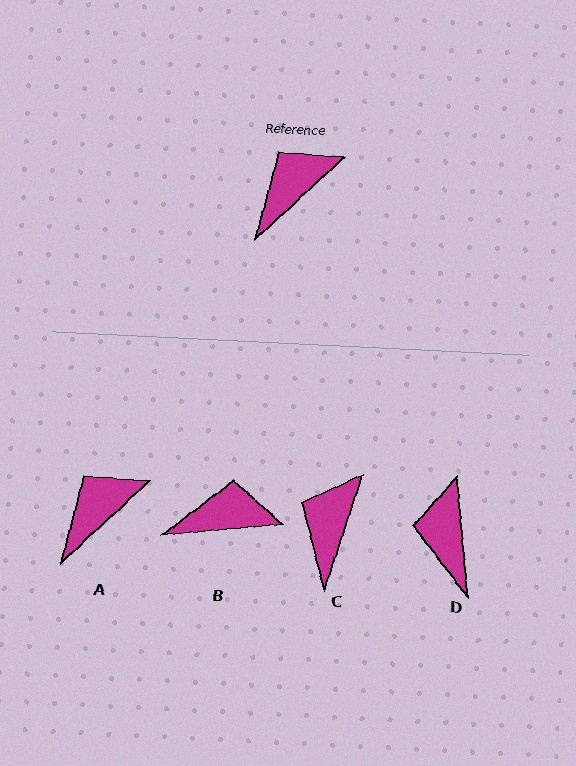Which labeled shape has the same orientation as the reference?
A.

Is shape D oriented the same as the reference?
No, it is off by about 53 degrees.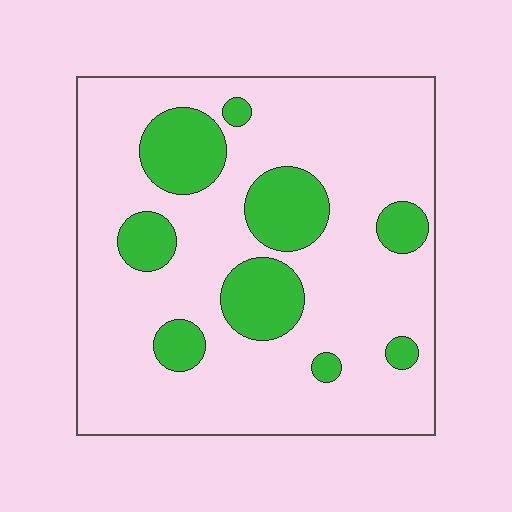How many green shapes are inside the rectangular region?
9.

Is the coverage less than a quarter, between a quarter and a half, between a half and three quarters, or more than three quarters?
Less than a quarter.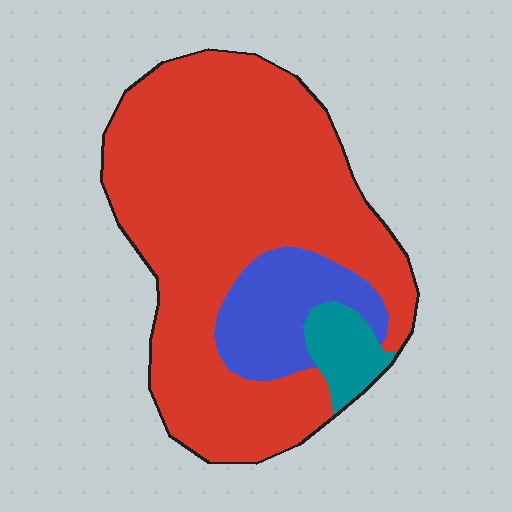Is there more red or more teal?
Red.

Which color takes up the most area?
Red, at roughly 80%.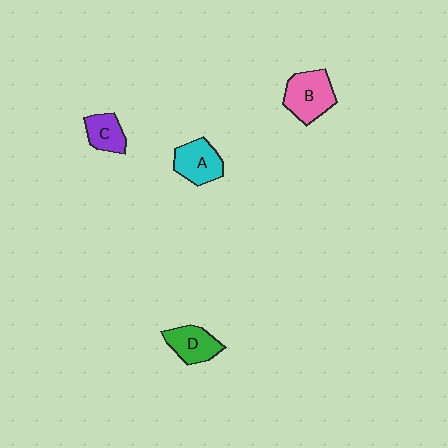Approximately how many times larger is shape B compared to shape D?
Approximately 1.3 times.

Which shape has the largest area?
Shape B (pink).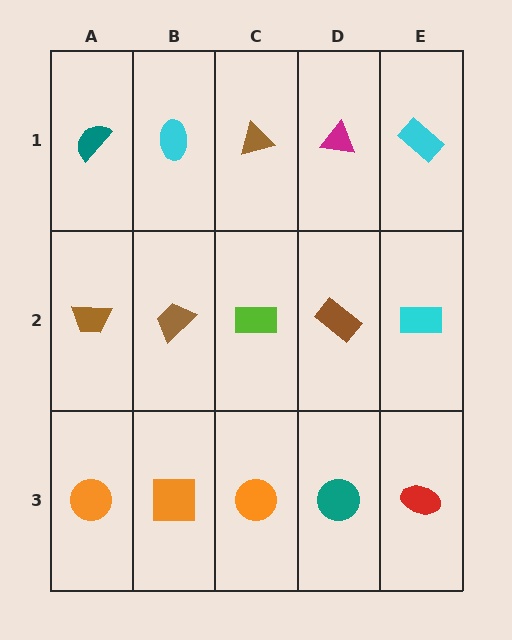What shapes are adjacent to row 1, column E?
A cyan rectangle (row 2, column E), a magenta triangle (row 1, column D).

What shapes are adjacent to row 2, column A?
A teal semicircle (row 1, column A), an orange circle (row 3, column A), a brown trapezoid (row 2, column B).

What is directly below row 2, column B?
An orange square.